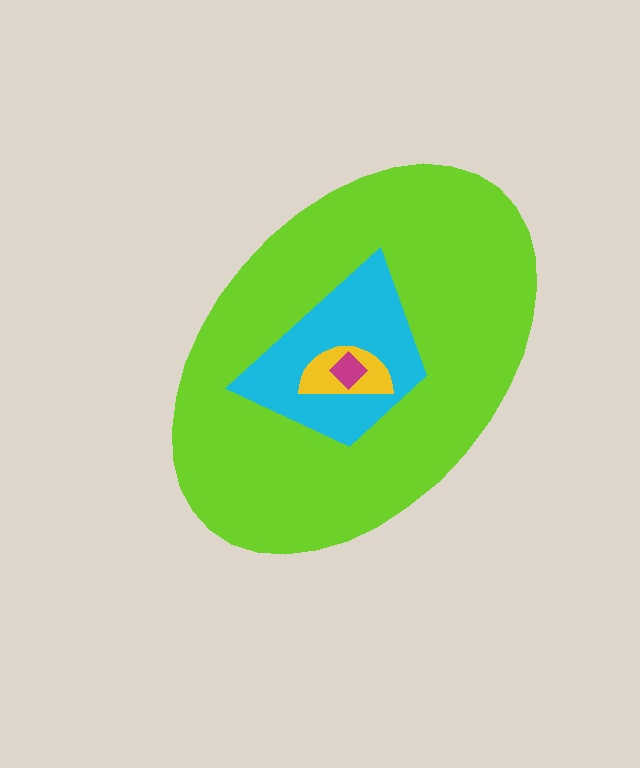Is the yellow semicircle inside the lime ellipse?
Yes.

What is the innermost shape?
The magenta diamond.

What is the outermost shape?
The lime ellipse.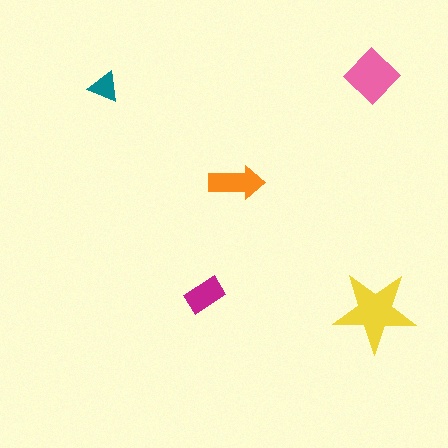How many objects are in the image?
There are 5 objects in the image.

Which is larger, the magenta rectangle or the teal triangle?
The magenta rectangle.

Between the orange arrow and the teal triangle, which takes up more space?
The orange arrow.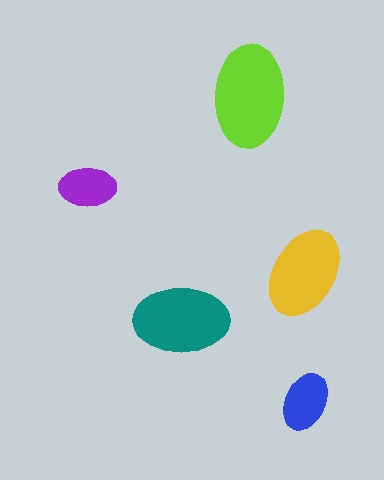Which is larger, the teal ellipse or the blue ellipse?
The teal one.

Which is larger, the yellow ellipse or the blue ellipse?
The yellow one.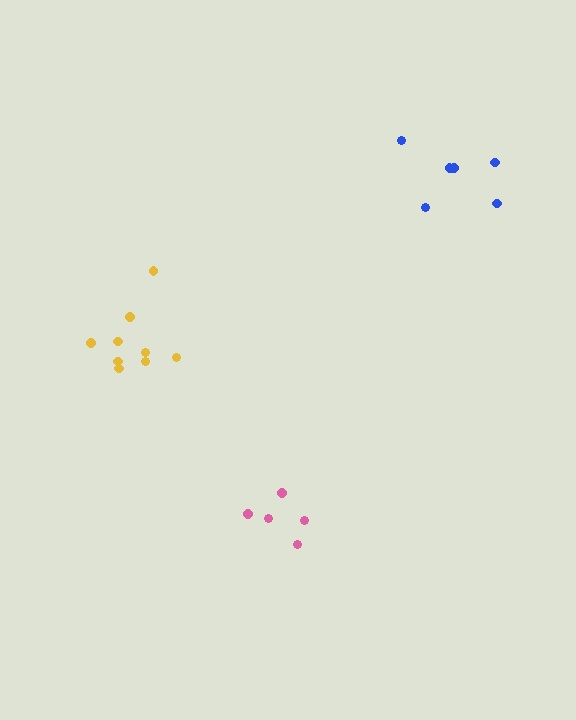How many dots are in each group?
Group 1: 5 dots, Group 2: 7 dots, Group 3: 9 dots (21 total).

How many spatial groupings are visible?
There are 3 spatial groupings.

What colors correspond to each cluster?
The clusters are colored: pink, blue, yellow.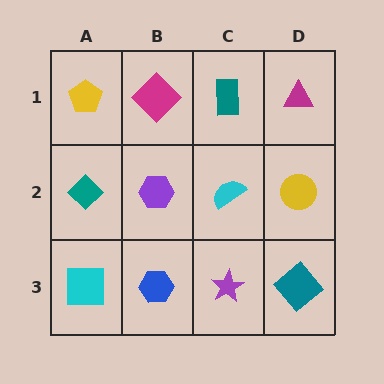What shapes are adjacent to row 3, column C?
A cyan semicircle (row 2, column C), a blue hexagon (row 3, column B), a teal diamond (row 3, column D).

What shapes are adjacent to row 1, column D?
A yellow circle (row 2, column D), a teal rectangle (row 1, column C).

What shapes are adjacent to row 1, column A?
A teal diamond (row 2, column A), a magenta diamond (row 1, column B).